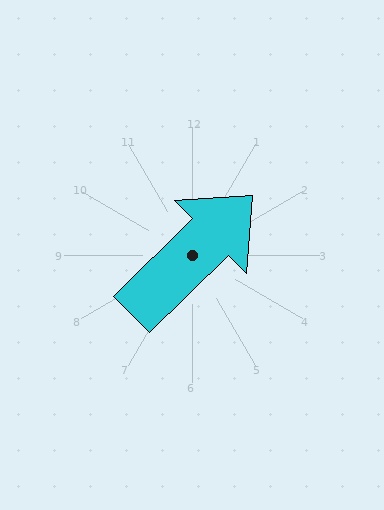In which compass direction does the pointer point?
Northeast.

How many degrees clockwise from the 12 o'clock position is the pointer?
Approximately 45 degrees.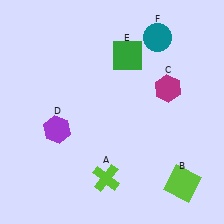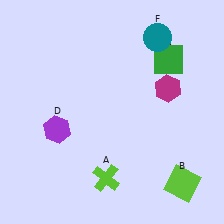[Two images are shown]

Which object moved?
The green square (E) moved right.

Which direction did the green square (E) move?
The green square (E) moved right.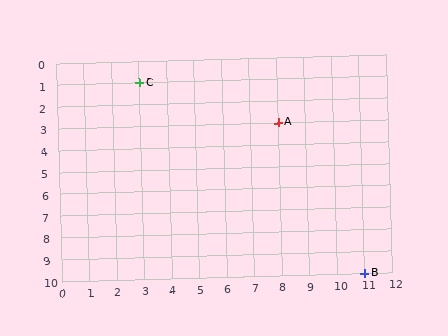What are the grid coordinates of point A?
Point A is at grid coordinates (8, 3).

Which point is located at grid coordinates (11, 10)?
Point B is at (11, 10).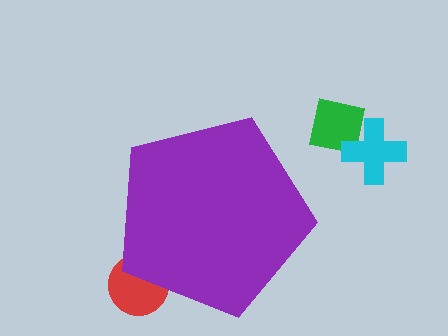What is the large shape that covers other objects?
A purple pentagon.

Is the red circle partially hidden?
Yes, the red circle is partially hidden behind the purple pentagon.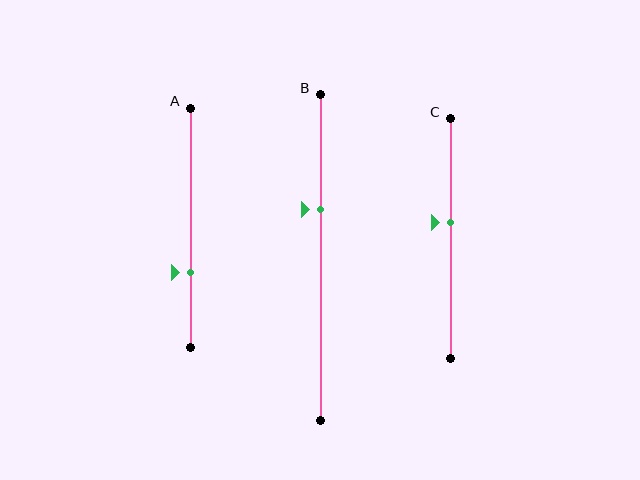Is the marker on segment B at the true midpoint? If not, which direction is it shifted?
No, the marker on segment B is shifted upward by about 15% of the segment length.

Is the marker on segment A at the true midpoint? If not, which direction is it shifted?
No, the marker on segment A is shifted downward by about 19% of the segment length.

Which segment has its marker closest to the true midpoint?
Segment C has its marker closest to the true midpoint.